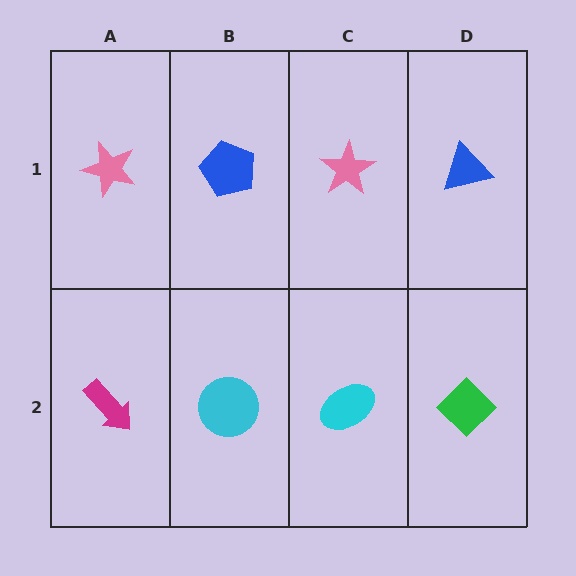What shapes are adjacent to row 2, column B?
A blue pentagon (row 1, column B), a magenta arrow (row 2, column A), a cyan ellipse (row 2, column C).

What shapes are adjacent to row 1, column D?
A green diamond (row 2, column D), a pink star (row 1, column C).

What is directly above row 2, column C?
A pink star.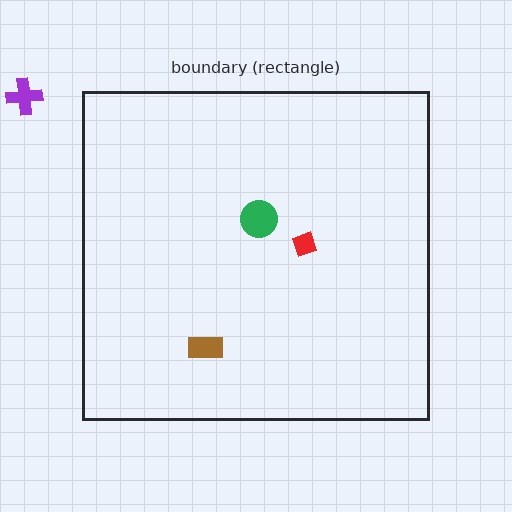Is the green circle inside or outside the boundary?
Inside.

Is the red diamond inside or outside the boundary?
Inside.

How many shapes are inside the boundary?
3 inside, 1 outside.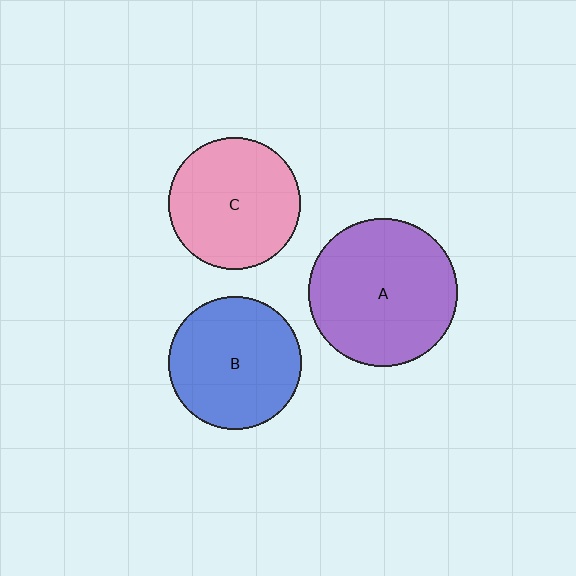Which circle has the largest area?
Circle A (purple).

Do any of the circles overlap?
No, none of the circles overlap.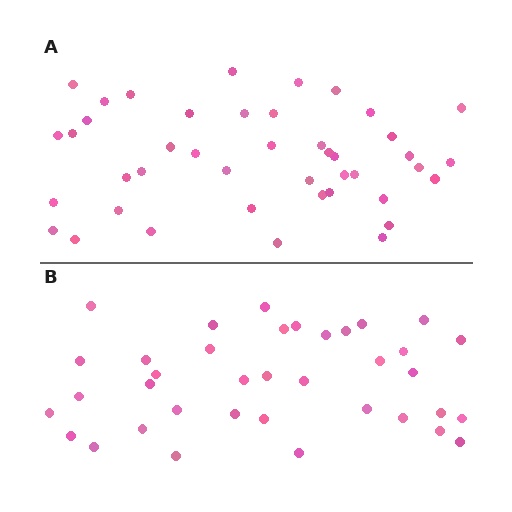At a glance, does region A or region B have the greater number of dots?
Region A (the top region) has more dots.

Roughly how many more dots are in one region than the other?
Region A has about 6 more dots than region B.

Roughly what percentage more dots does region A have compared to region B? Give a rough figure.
About 15% more.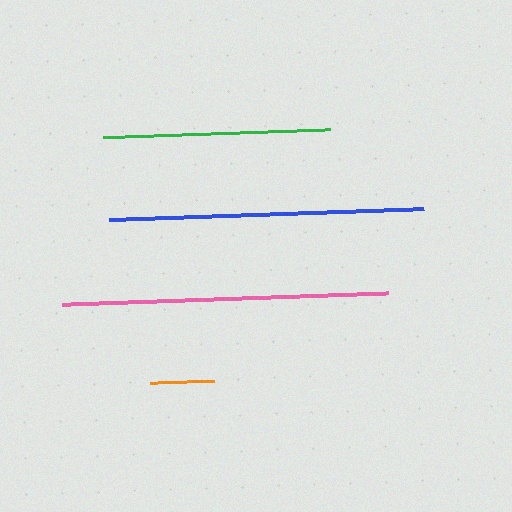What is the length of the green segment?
The green segment is approximately 227 pixels long.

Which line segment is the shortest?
The orange line is the shortest at approximately 65 pixels.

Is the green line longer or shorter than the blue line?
The blue line is longer than the green line.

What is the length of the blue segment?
The blue segment is approximately 315 pixels long.